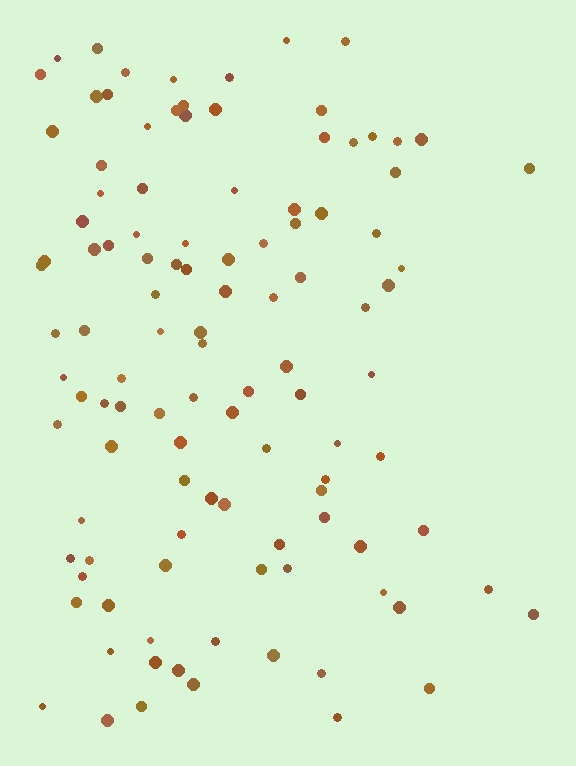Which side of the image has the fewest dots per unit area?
The right.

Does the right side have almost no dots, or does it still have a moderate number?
Still a moderate number, just noticeably fewer than the left.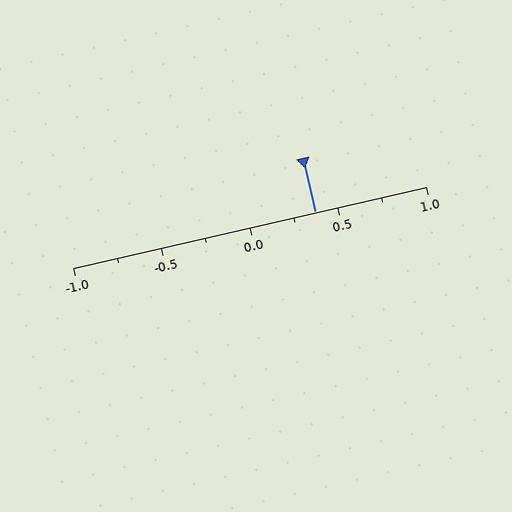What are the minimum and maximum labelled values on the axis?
The axis runs from -1.0 to 1.0.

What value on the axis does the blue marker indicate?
The marker indicates approximately 0.38.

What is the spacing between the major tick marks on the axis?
The major ticks are spaced 0.5 apart.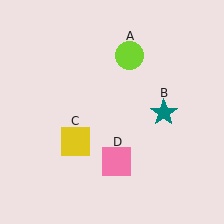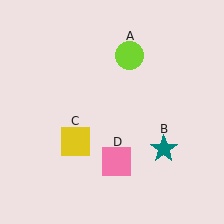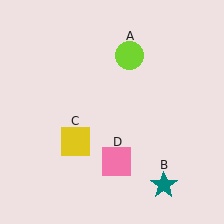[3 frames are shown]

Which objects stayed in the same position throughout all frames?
Lime circle (object A) and yellow square (object C) and pink square (object D) remained stationary.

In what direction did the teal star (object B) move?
The teal star (object B) moved down.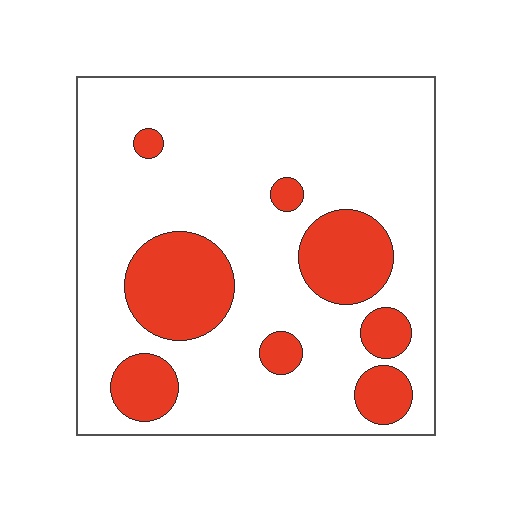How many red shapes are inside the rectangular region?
8.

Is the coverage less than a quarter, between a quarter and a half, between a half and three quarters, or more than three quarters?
Less than a quarter.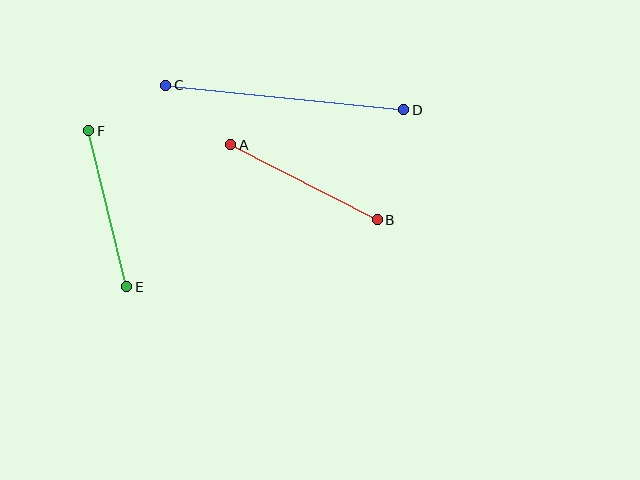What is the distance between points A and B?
The distance is approximately 165 pixels.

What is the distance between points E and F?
The distance is approximately 160 pixels.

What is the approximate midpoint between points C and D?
The midpoint is at approximately (285, 98) pixels.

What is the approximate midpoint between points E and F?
The midpoint is at approximately (108, 209) pixels.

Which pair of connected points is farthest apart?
Points C and D are farthest apart.